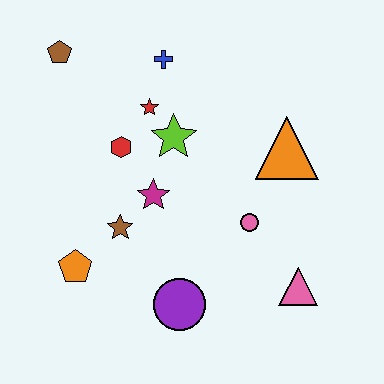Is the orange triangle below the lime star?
Yes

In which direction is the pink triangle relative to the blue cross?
The pink triangle is below the blue cross.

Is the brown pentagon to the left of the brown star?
Yes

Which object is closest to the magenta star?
The brown star is closest to the magenta star.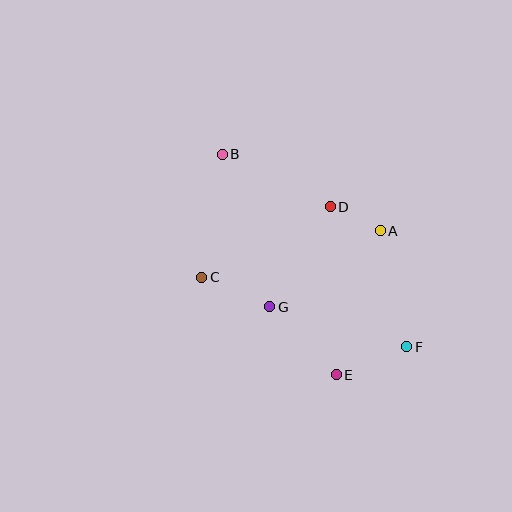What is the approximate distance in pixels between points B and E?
The distance between B and E is approximately 248 pixels.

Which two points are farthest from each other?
Points B and F are farthest from each other.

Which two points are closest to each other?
Points A and D are closest to each other.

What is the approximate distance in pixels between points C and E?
The distance between C and E is approximately 166 pixels.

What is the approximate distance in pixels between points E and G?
The distance between E and G is approximately 95 pixels.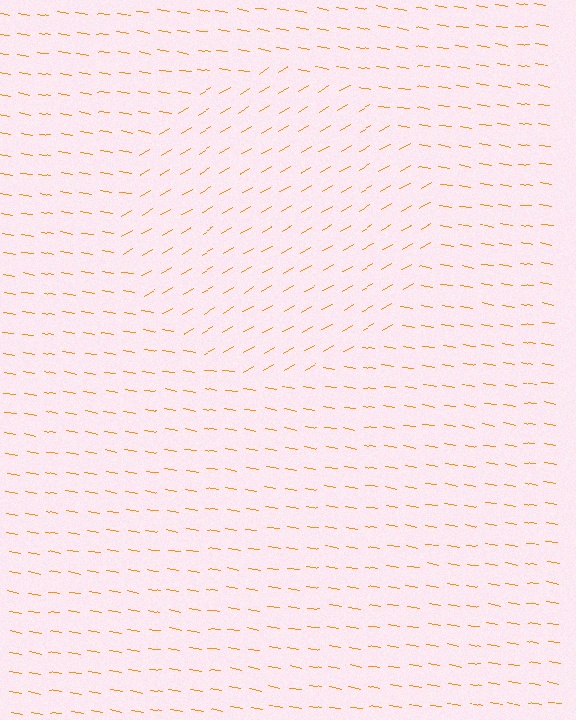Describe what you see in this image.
The image is filled with small orange line segments. A circle region in the image has lines oriented differently from the surrounding lines, creating a visible texture boundary.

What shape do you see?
I see a circle.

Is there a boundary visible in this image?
Yes, there is a texture boundary formed by a change in line orientation.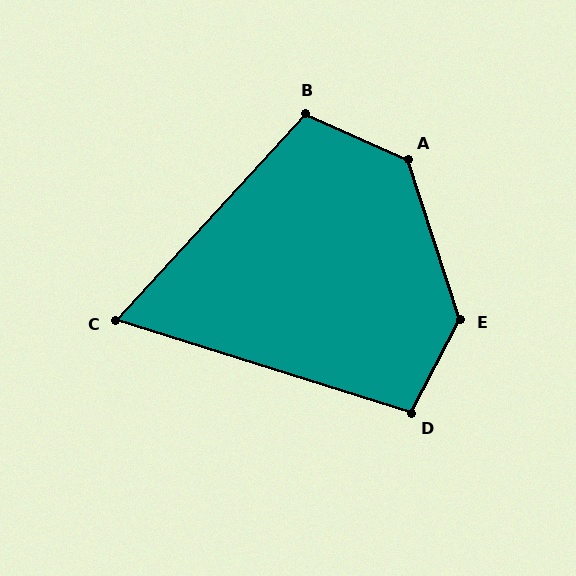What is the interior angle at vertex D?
Approximately 101 degrees (obtuse).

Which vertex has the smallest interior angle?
C, at approximately 65 degrees.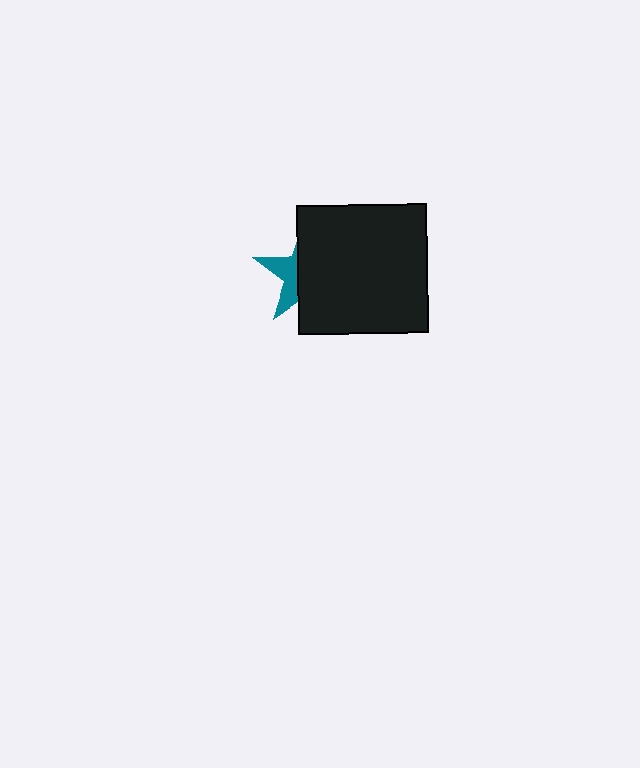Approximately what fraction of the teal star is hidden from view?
Roughly 65% of the teal star is hidden behind the black square.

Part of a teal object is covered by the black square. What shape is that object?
It is a star.